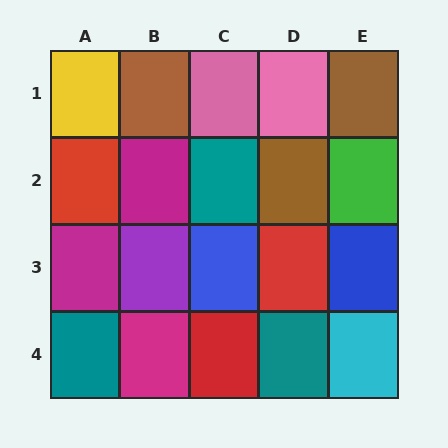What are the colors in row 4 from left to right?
Teal, magenta, red, teal, cyan.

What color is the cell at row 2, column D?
Brown.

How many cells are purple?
1 cell is purple.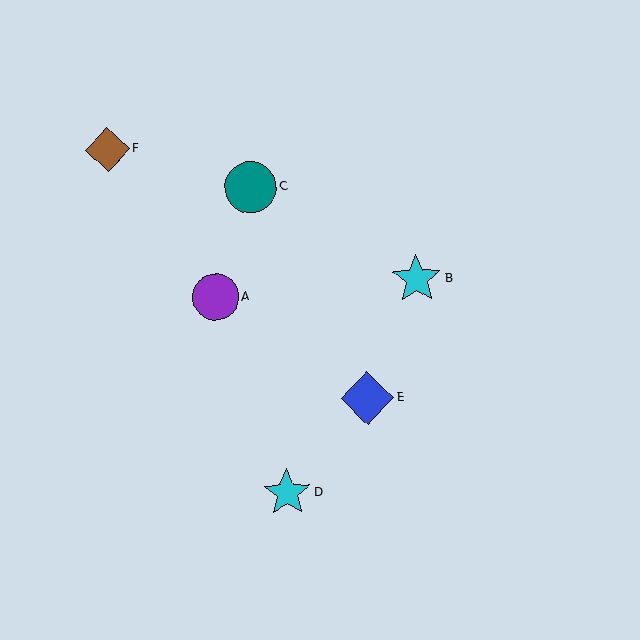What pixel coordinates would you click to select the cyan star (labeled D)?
Click at (287, 493) to select the cyan star D.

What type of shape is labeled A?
Shape A is a purple circle.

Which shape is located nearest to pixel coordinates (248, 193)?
The teal circle (labeled C) at (251, 187) is nearest to that location.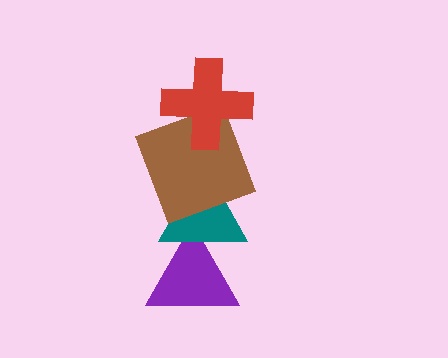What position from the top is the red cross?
The red cross is 1st from the top.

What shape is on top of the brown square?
The red cross is on top of the brown square.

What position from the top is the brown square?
The brown square is 2nd from the top.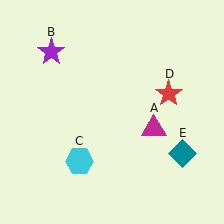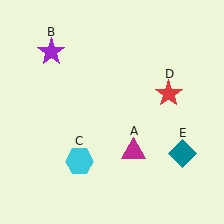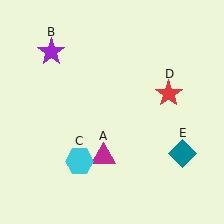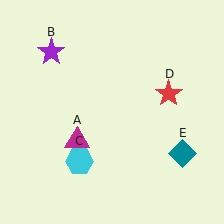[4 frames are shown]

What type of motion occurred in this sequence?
The magenta triangle (object A) rotated clockwise around the center of the scene.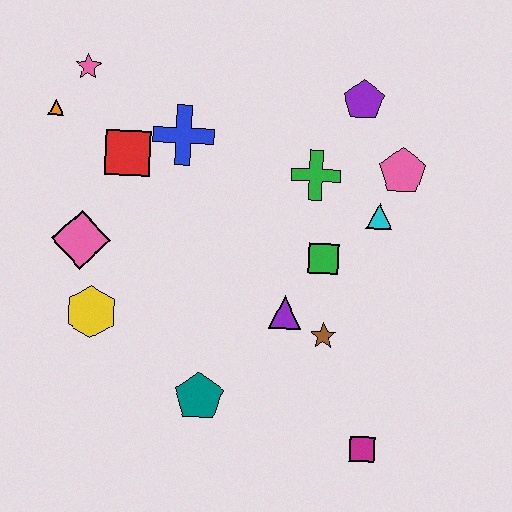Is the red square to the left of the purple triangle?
Yes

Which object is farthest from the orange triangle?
The magenta square is farthest from the orange triangle.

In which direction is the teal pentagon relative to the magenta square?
The teal pentagon is to the left of the magenta square.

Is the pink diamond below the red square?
Yes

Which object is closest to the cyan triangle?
The pink pentagon is closest to the cyan triangle.